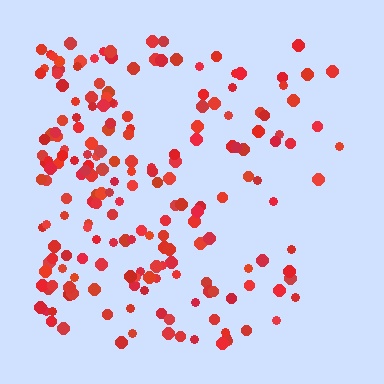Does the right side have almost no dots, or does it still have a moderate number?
Still a moderate number, just noticeably fewer than the left.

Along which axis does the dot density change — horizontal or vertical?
Horizontal.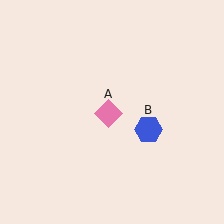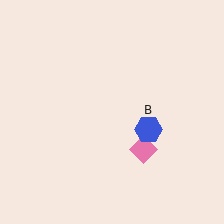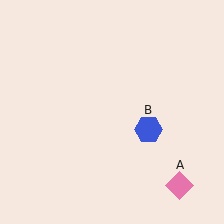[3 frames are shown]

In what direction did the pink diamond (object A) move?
The pink diamond (object A) moved down and to the right.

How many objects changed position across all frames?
1 object changed position: pink diamond (object A).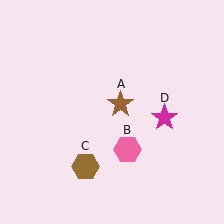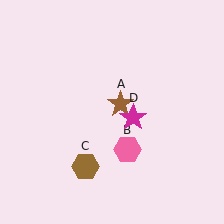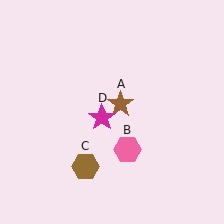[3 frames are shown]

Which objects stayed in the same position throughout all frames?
Brown star (object A) and pink hexagon (object B) and brown hexagon (object C) remained stationary.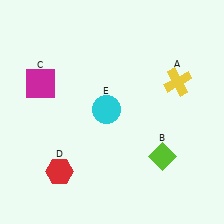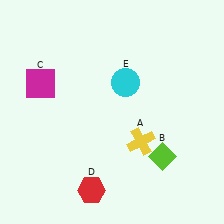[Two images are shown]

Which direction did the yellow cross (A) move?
The yellow cross (A) moved down.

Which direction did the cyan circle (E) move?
The cyan circle (E) moved up.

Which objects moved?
The objects that moved are: the yellow cross (A), the red hexagon (D), the cyan circle (E).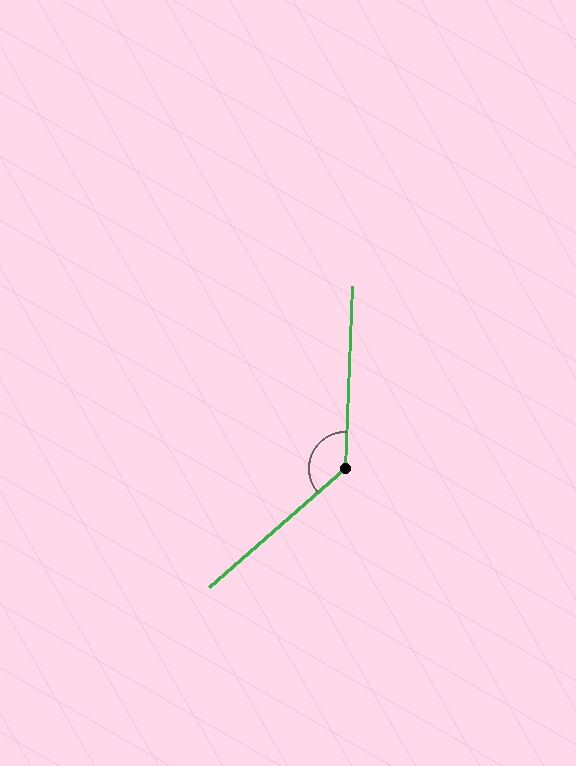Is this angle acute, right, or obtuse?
It is obtuse.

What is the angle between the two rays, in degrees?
Approximately 134 degrees.